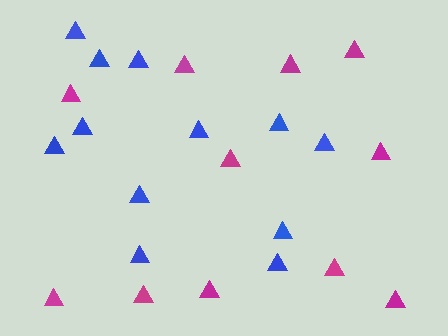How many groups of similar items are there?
There are 2 groups: one group of magenta triangles (11) and one group of blue triangles (12).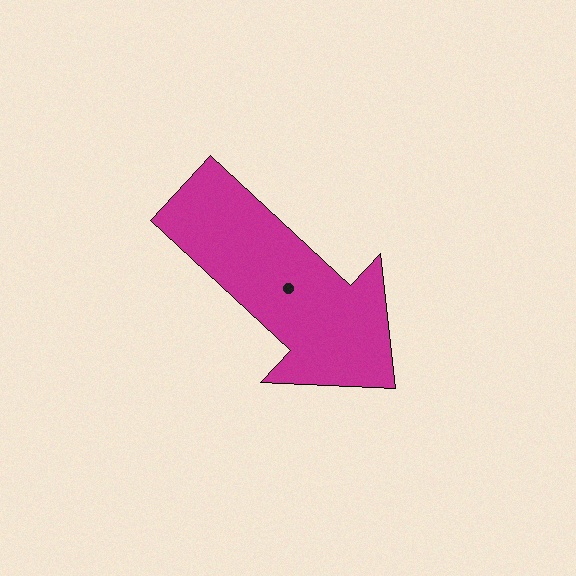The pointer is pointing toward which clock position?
Roughly 4 o'clock.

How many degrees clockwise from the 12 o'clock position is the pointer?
Approximately 133 degrees.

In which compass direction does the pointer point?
Southeast.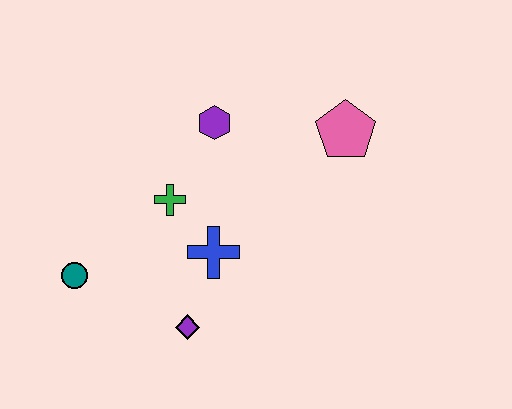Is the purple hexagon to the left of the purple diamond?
No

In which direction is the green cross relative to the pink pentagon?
The green cross is to the left of the pink pentagon.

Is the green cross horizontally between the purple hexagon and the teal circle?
Yes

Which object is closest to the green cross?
The blue cross is closest to the green cross.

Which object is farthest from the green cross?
The pink pentagon is farthest from the green cross.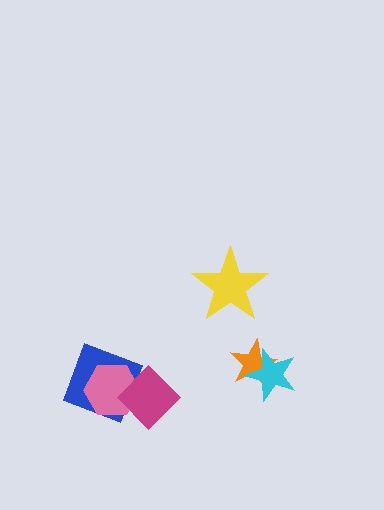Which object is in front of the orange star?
The cyan star is in front of the orange star.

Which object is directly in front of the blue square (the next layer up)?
The pink hexagon is directly in front of the blue square.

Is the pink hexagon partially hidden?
Yes, it is partially covered by another shape.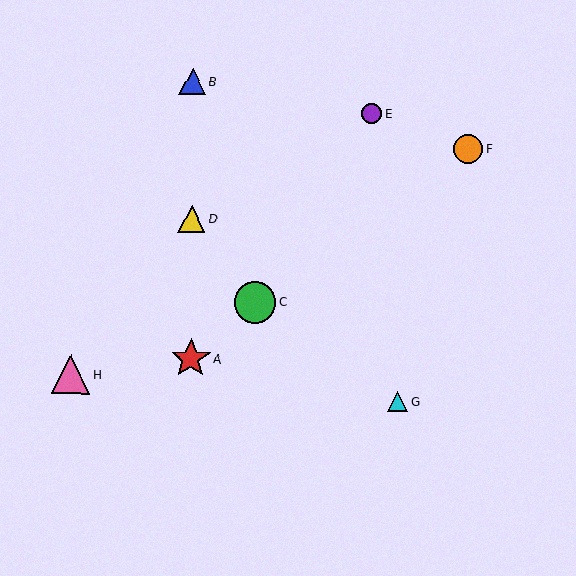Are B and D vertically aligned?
Yes, both are at x≈193.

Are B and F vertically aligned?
No, B is at x≈193 and F is at x≈468.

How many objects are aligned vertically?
3 objects (A, B, D) are aligned vertically.